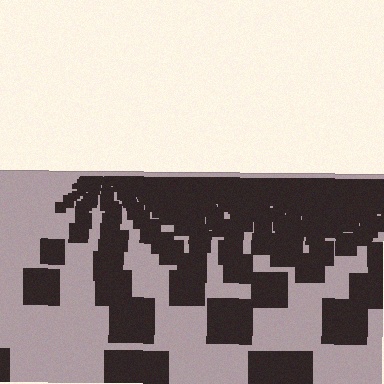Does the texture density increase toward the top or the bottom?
Density increases toward the top.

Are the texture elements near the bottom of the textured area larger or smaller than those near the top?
Larger. Near the bottom, elements are closer to the viewer and appear at a bigger on-screen size.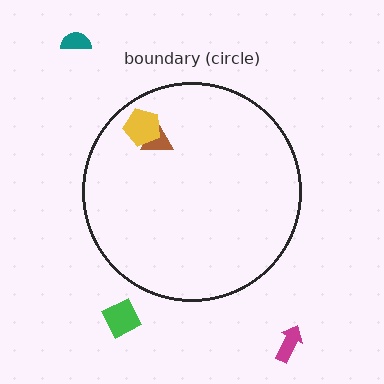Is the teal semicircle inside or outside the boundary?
Outside.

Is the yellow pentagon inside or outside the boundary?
Inside.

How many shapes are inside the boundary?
2 inside, 3 outside.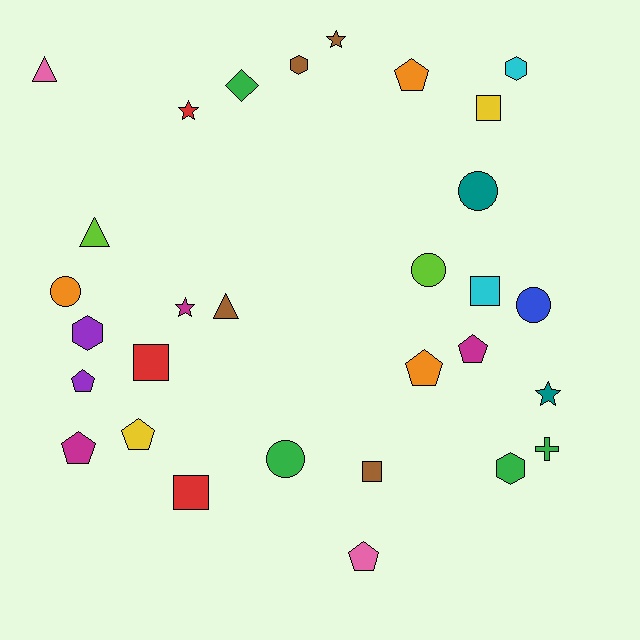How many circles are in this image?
There are 5 circles.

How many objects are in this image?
There are 30 objects.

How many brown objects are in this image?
There are 4 brown objects.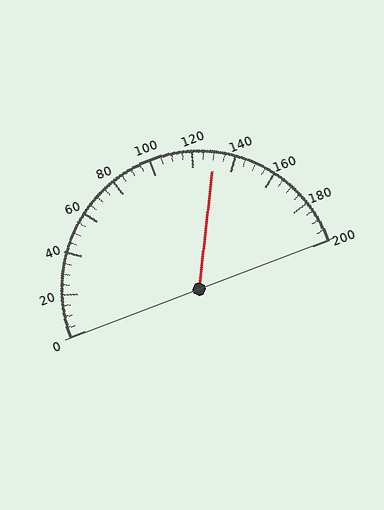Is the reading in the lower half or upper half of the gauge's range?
The reading is in the upper half of the range (0 to 200).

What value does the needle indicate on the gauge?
The needle indicates approximately 130.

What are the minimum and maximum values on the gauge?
The gauge ranges from 0 to 200.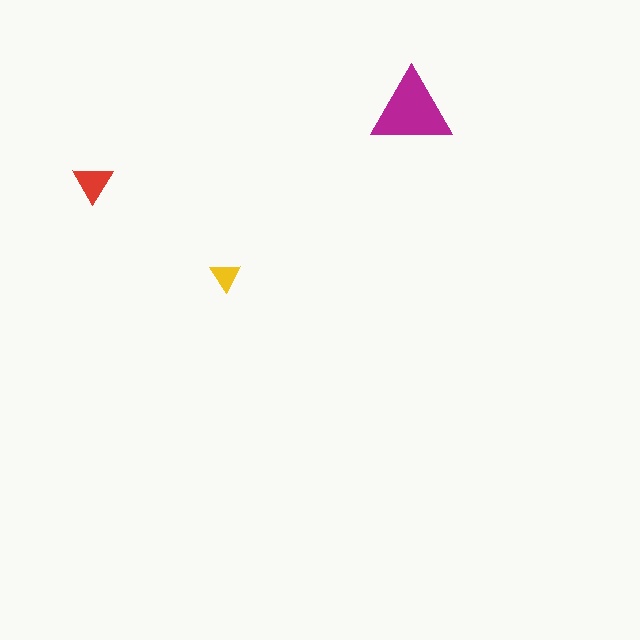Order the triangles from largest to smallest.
the magenta one, the red one, the yellow one.